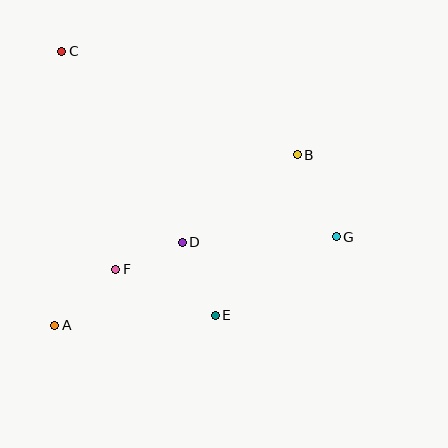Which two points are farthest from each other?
Points C and G are farthest from each other.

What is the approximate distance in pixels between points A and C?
The distance between A and C is approximately 274 pixels.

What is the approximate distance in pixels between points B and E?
The distance between B and E is approximately 180 pixels.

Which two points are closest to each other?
Points D and F are closest to each other.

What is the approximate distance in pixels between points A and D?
The distance between A and D is approximately 152 pixels.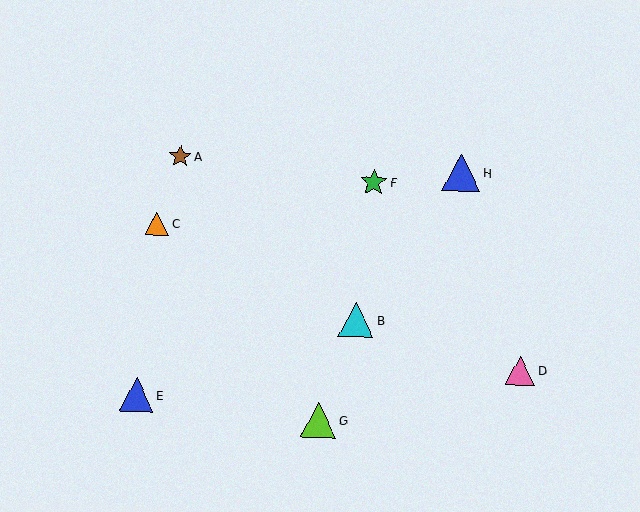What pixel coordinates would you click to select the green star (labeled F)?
Click at (374, 183) to select the green star F.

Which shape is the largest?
The blue triangle (labeled H) is the largest.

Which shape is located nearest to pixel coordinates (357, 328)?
The cyan triangle (labeled B) at (356, 320) is nearest to that location.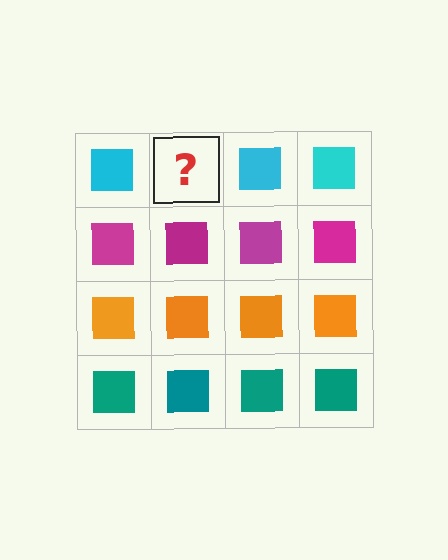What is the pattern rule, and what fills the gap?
The rule is that each row has a consistent color. The gap should be filled with a cyan square.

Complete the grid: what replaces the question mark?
The question mark should be replaced with a cyan square.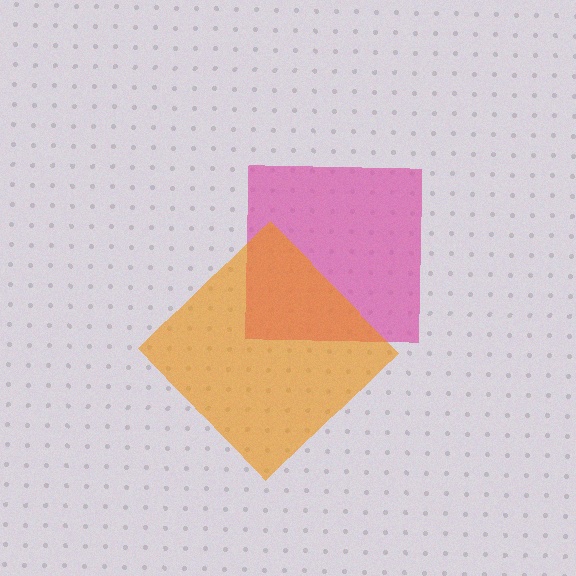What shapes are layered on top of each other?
The layered shapes are: a pink square, an orange diamond.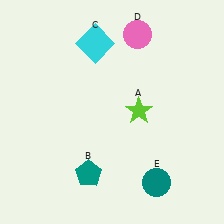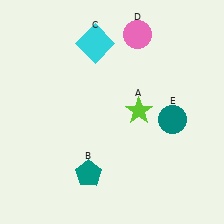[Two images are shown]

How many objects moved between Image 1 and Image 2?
1 object moved between the two images.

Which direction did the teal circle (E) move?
The teal circle (E) moved up.